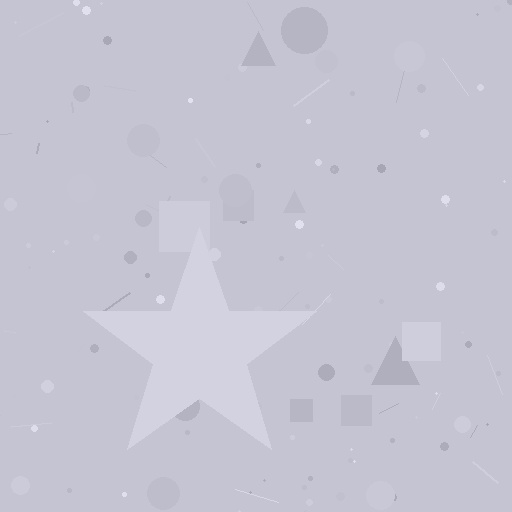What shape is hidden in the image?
A star is hidden in the image.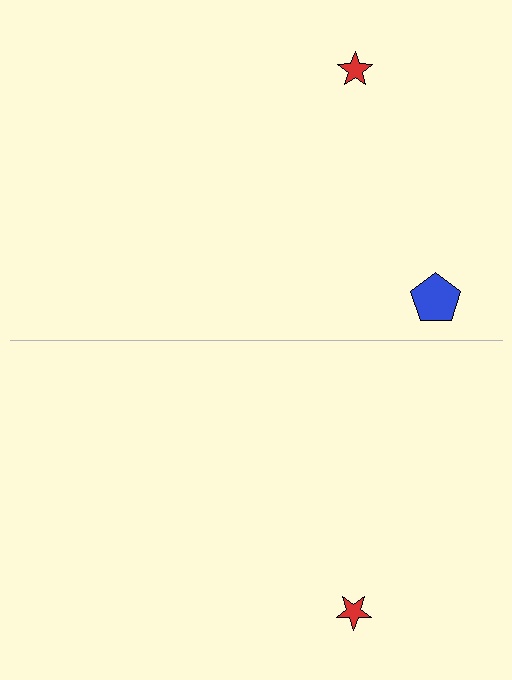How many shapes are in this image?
There are 3 shapes in this image.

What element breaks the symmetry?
A blue pentagon is missing from the bottom side.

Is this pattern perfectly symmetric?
No, the pattern is not perfectly symmetric. A blue pentagon is missing from the bottom side.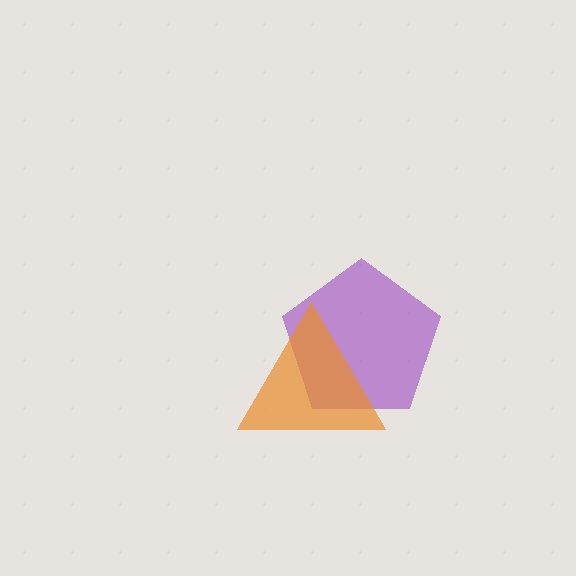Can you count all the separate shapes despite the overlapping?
Yes, there are 2 separate shapes.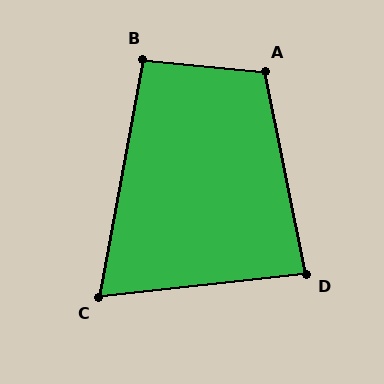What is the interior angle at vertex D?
Approximately 85 degrees (acute).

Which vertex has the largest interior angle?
A, at approximately 107 degrees.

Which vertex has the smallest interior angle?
C, at approximately 73 degrees.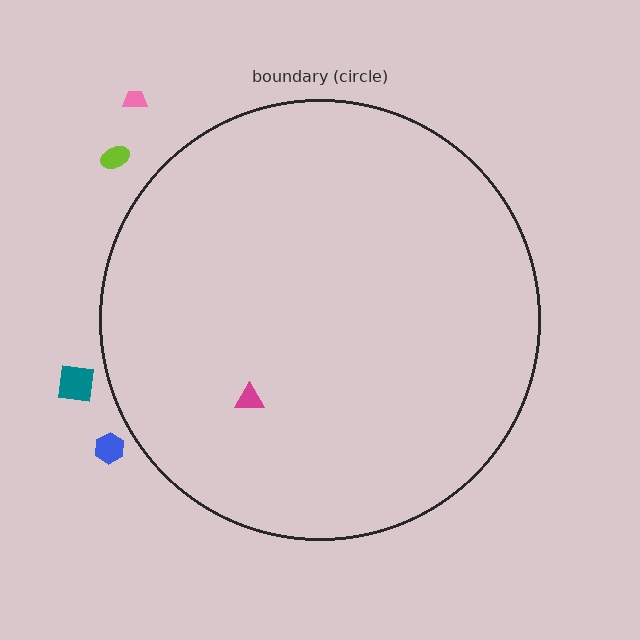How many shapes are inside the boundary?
1 inside, 4 outside.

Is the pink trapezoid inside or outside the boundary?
Outside.